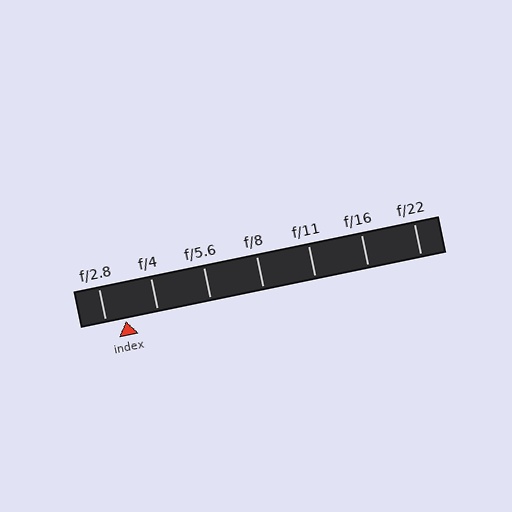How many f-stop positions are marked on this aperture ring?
There are 7 f-stop positions marked.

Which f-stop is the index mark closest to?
The index mark is closest to f/2.8.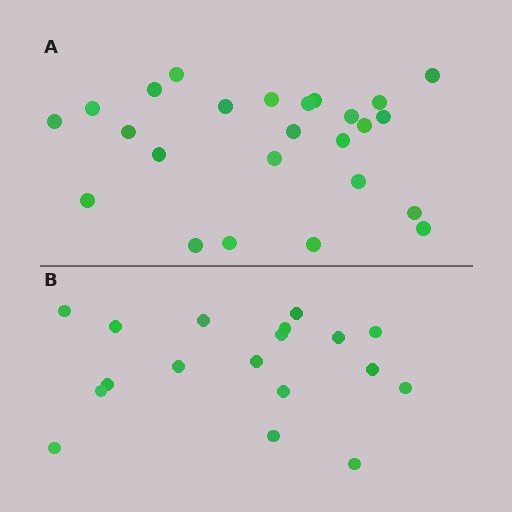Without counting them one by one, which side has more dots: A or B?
Region A (the top region) has more dots.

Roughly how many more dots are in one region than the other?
Region A has roughly 8 or so more dots than region B.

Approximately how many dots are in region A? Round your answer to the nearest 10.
About 20 dots. (The exact count is 25, which rounds to 20.)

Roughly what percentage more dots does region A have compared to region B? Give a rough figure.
About 40% more.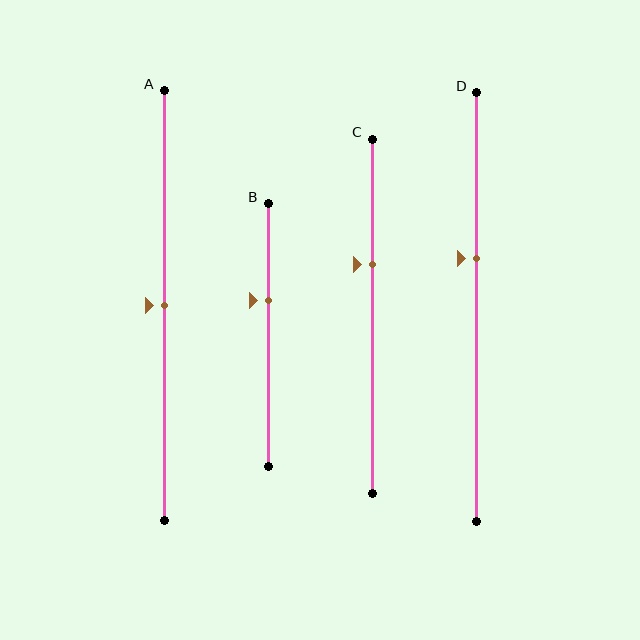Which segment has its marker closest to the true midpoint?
Segment A has its marker closest to the true midpoint.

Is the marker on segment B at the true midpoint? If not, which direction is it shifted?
No, the marker on segment B is shifted upward by about 13% of the segment length.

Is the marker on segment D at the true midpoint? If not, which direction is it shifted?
No, the marker on segment D is shifted upward by about 11% of the segment length.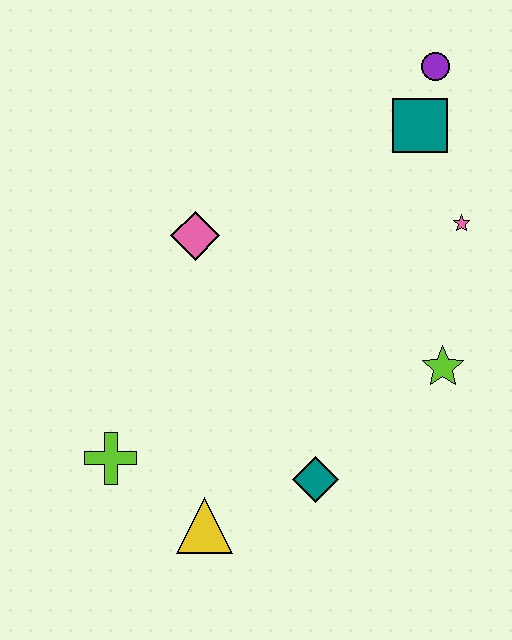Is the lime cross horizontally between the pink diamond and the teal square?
No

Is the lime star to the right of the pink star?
No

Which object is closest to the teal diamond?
The yellow triangle is closest to the teal diamond.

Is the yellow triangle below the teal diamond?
Yes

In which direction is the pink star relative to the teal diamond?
The pink star is above the teal diamond.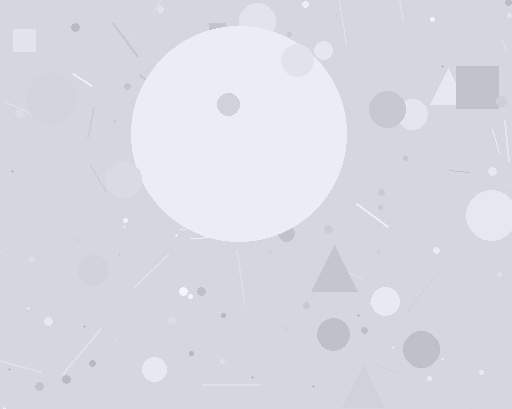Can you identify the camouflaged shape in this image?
The camouflaged shape is a circle.